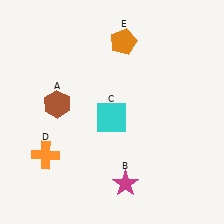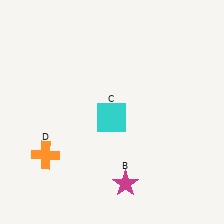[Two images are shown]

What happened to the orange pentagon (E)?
The orange pentagon (E) was removed in Image 2. It was in the top-right area of Image 1.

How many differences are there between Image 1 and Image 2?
There are 2 differences between the two images.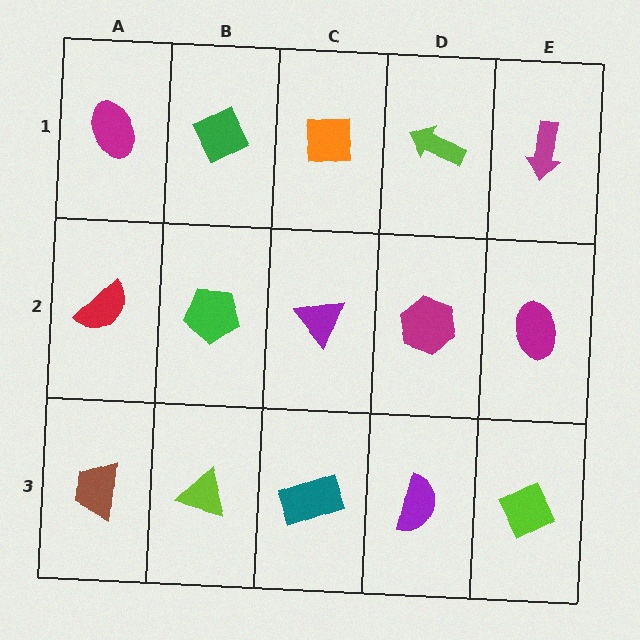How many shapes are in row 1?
5 shapes.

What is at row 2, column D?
A magenta hexagon.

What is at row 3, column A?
A brown trapezoid.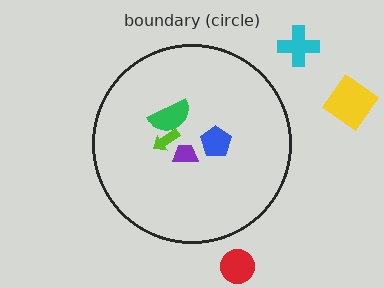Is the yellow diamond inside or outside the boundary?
Outside.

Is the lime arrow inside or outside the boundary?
Inside.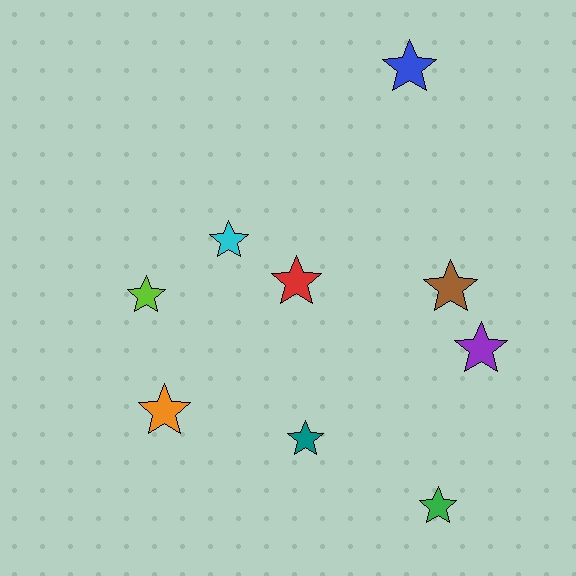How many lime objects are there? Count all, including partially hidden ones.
There is 1 lime object.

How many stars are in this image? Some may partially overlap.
There are 9 stars.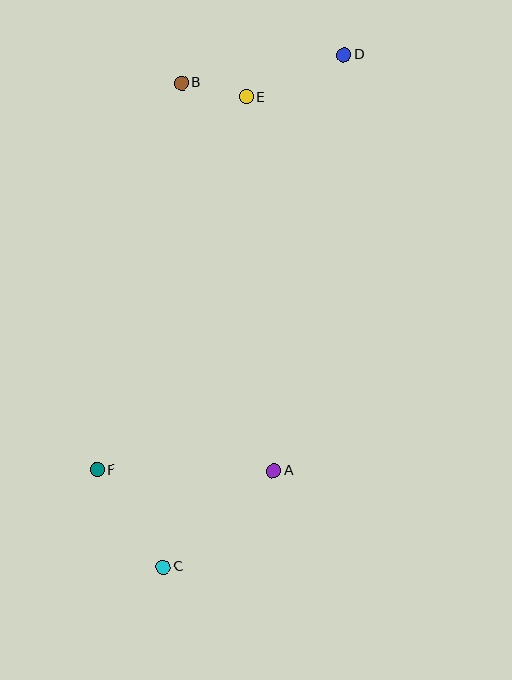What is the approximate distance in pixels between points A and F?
The distance between A and F is approximately 177 pixels.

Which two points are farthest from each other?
Points C and D are farthest from each other.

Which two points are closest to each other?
Points B and E are closest to each other.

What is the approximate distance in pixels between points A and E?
The distance between A and E is approximately 374 pixels.